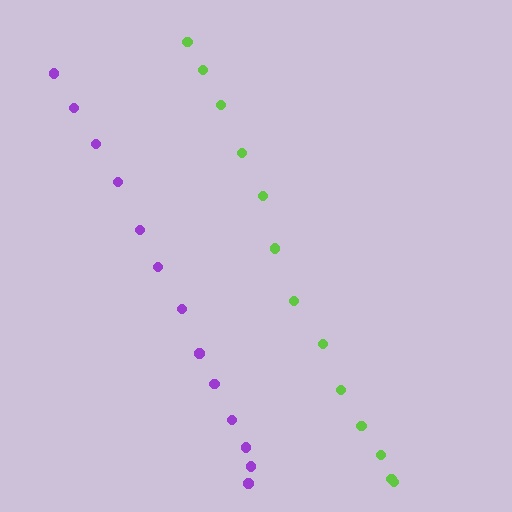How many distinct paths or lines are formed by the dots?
There are 2 distinct paths.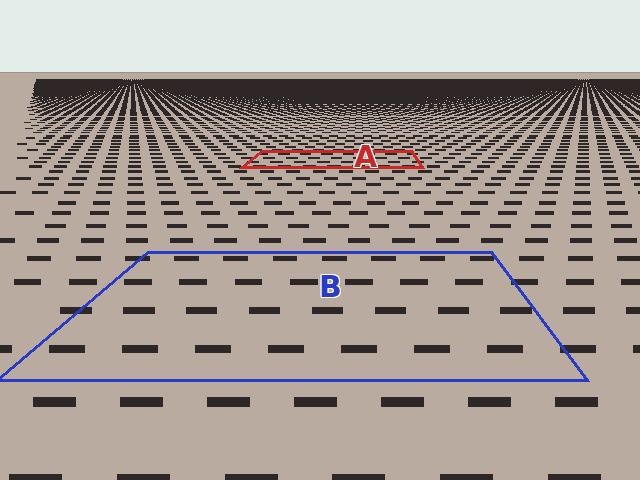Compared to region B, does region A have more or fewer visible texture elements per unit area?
Region A has more texture elements per unit area — they are packed more densely because it is farther away.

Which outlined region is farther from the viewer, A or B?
Region A is farther from the viewer — the texture elements inside it appear smaller and more densely packed.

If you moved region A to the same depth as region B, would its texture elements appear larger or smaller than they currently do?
They would appear larger. At a closer depth, the same texture elements are projected at a bigger on-screen size.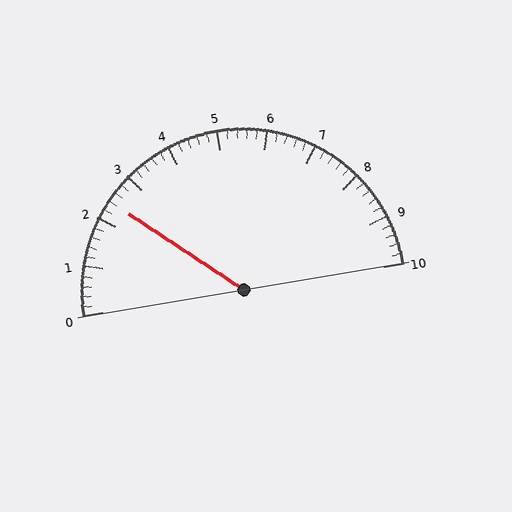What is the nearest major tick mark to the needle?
The nearest major tick mark is 2.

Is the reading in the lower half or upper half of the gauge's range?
The reading is in the lower half of the range (0 to 10).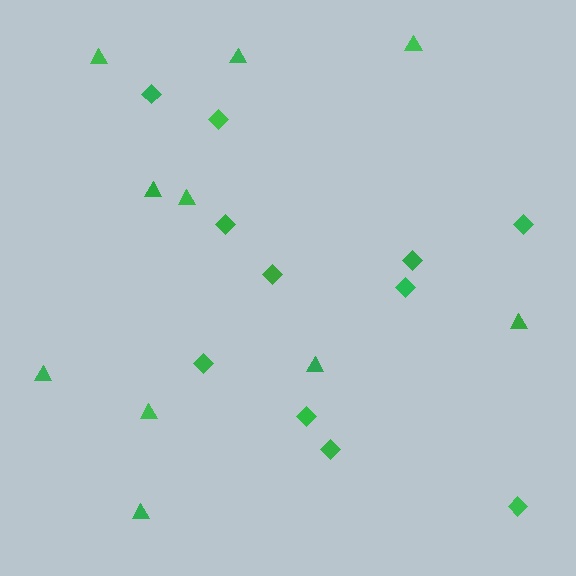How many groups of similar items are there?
There are 2 groups: one group of triangles (10) and one group of diamonds (11).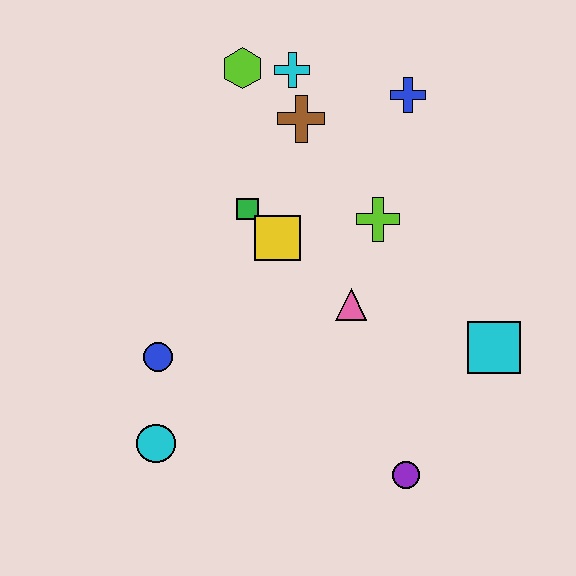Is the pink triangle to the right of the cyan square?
No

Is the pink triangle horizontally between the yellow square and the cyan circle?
No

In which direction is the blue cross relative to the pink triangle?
The blue cross is above the pink triangle.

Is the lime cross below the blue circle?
No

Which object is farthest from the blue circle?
The blue cross is farthest from the blue circle.